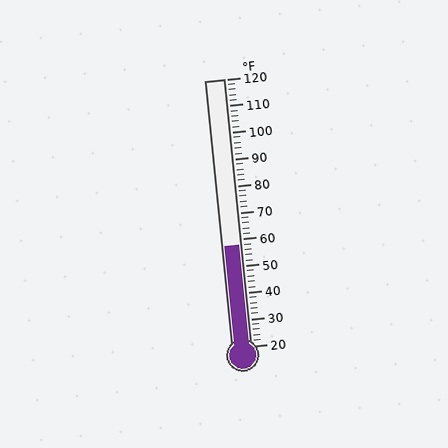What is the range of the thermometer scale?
The thermometer scale ranges from 20°F to 120°F.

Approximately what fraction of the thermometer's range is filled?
The thermometer is filled to approximately 40% of its range.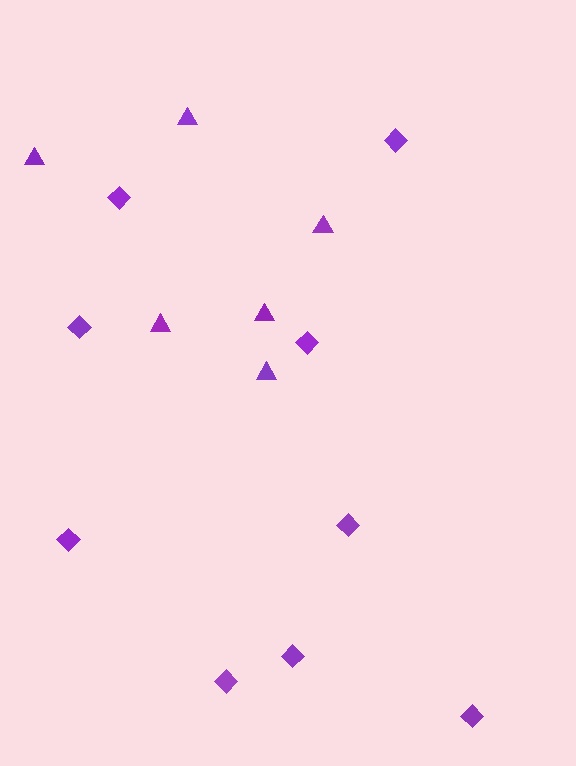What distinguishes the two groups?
There are 2 groups: one group of diamonds (9) and one group of triangles (6).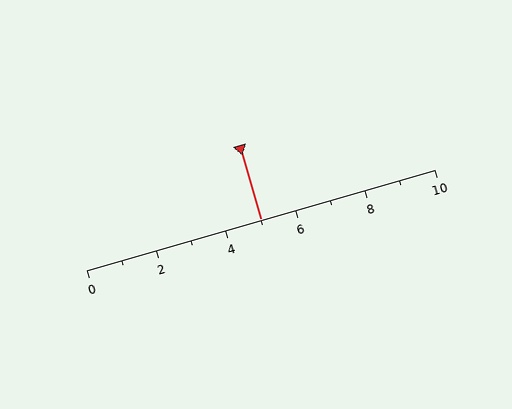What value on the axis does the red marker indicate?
The marker indicates approximately 5.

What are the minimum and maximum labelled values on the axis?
The axis runs from 0 to 10.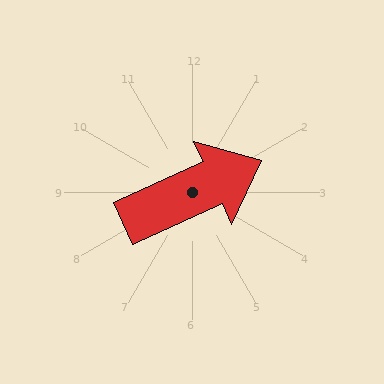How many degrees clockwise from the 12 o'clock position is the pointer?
Approximately 65 degrees.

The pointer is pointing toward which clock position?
Roughly 2 o'clock.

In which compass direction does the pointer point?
Northeast.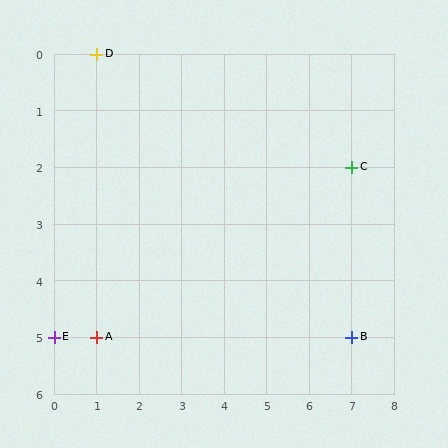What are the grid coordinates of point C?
Point C is at grid coordinates (7, 2).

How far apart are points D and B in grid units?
Points D and B are 6 columns and 5 rows apart (about 7.8 grid units diagonally).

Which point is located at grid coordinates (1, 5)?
Point A is at (1, 5).